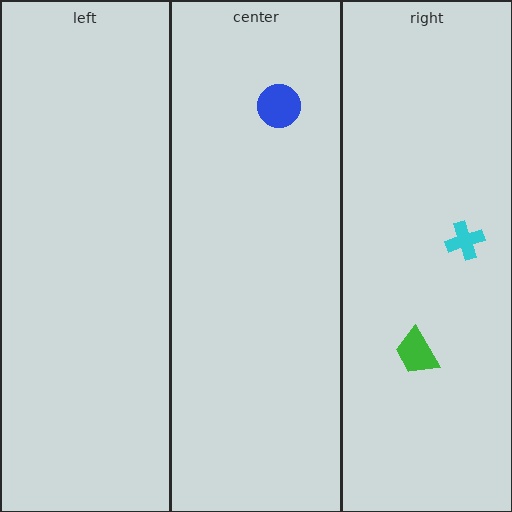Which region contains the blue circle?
The center region.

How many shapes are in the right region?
2.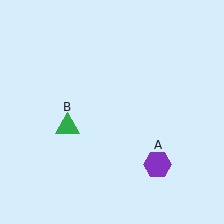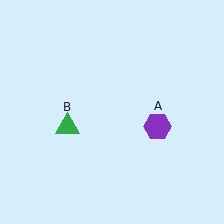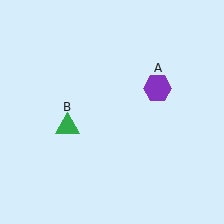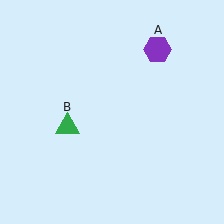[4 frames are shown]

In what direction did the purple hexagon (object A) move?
The purple hexagon (object A) moved up.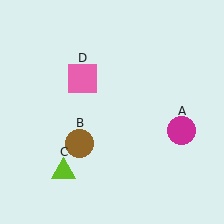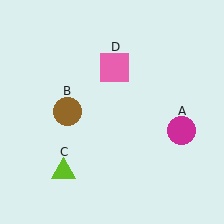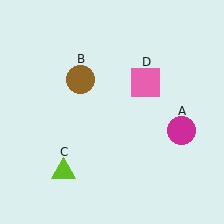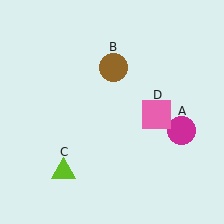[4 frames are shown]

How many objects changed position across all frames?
2 objects changed position: brown circle (object B), pink square (object D).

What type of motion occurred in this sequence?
The brown circle (object B), pink square (object D) rotated clockwise around the center of the scene.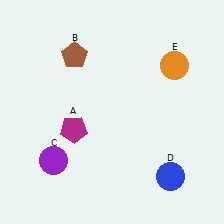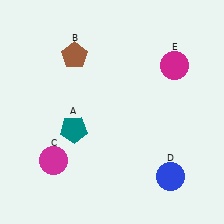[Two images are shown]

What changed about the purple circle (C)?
In Image 1, C is purple. In Image 2, it changed to magenta.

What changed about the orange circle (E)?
In Image 1, E is orange. In Image 2, it changed to magenta.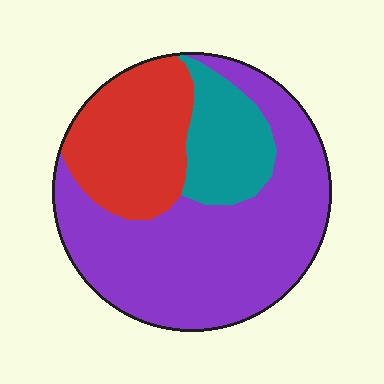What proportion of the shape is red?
Red covers about 25% of the shape.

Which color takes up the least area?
Teal, at roughly 15%.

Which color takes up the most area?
Purple, at roughly 60%.